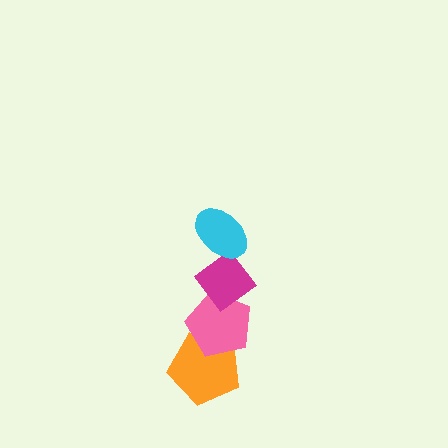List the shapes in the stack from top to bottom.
From top to bottom: the cyan ellipse, the magenta diamond, the pink pentagon, the orange pentagon.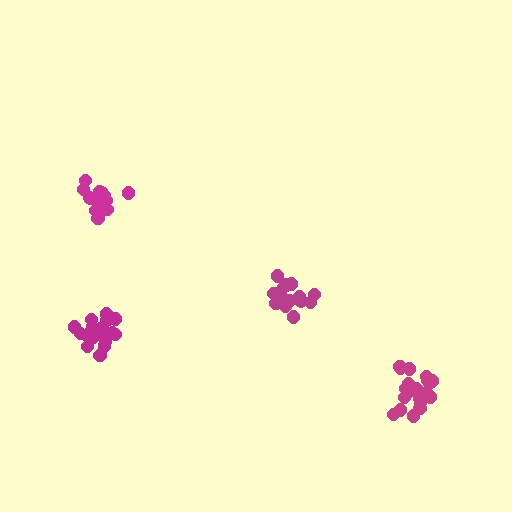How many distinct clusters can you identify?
There are 4 distinct clusters.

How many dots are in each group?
Group 1: 17 dots, Group 2: 15 dots, Group 3: 20 dots, Group 4: 21 dots (73 total).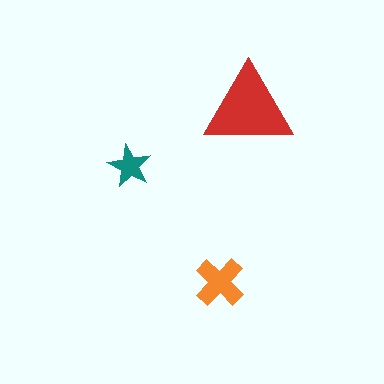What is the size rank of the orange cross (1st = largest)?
2nd.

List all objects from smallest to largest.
The teal star, the orange cross, the red triangle.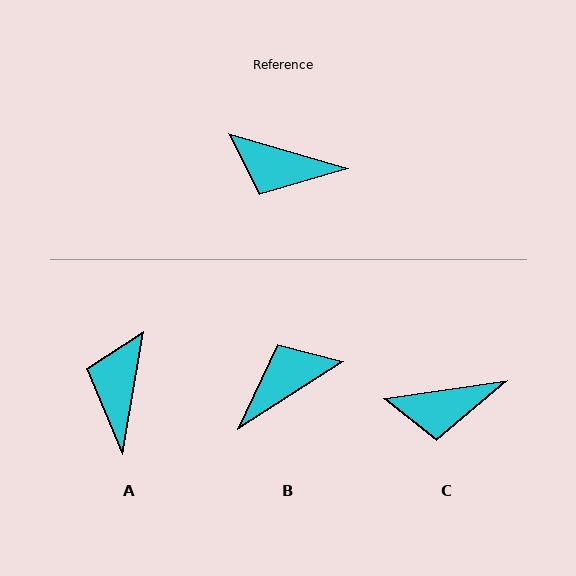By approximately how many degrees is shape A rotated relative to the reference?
Approximately 84 degrees clockwise.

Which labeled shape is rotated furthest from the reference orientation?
B, about 131 degrees away.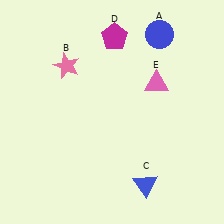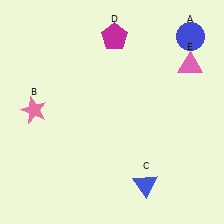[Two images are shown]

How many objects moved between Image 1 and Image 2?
3 objects moved between the two images.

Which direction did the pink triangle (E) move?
The pink triangle (E) moved right.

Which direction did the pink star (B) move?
The pink star (B) moved down.